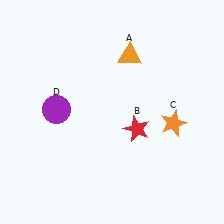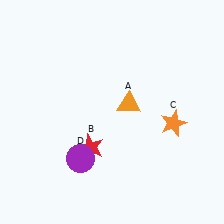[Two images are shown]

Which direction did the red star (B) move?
The red star (B) moved left.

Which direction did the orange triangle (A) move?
The orange triangle (A) moved down.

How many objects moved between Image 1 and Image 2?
3 objects moved between the two images.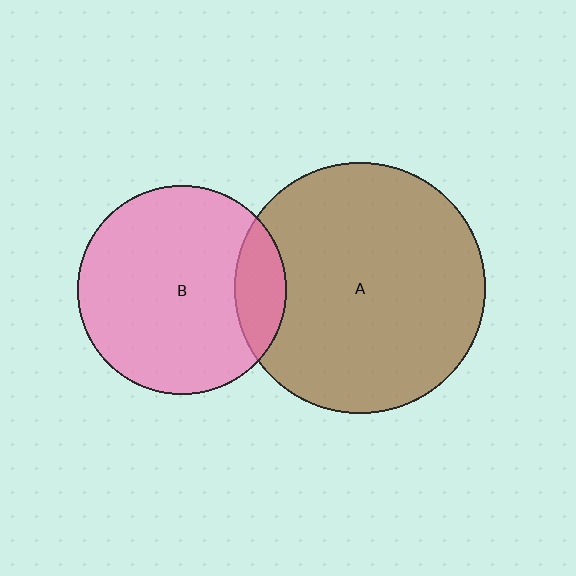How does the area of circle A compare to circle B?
Approximately 1.4 times.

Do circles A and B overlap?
Yes.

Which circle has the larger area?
Circle A (brown).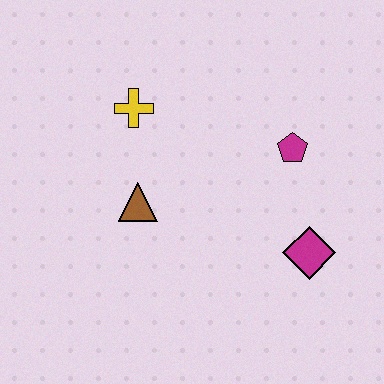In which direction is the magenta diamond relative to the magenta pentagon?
The magenta diamond is below the magenta pentagon.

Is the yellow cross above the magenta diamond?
Yes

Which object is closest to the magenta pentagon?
The magenta diamond is closest to the magenta pentagon.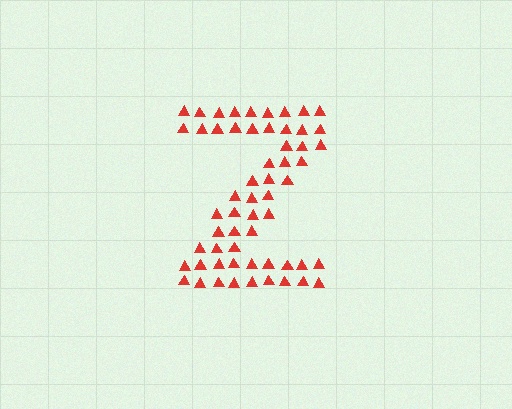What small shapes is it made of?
It is made of small triangles.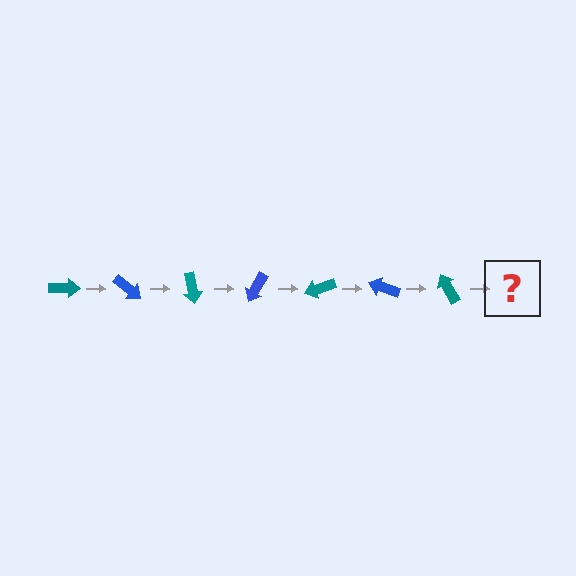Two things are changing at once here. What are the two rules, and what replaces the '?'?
The two rules are that it rotates 40 degrees each step and the color cycles through teal and blue. The '?' should be a blue arrow, rotated 280 degrees from the start.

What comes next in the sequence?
The next element should be a blue arrow, rotated 280 degrees from the start.